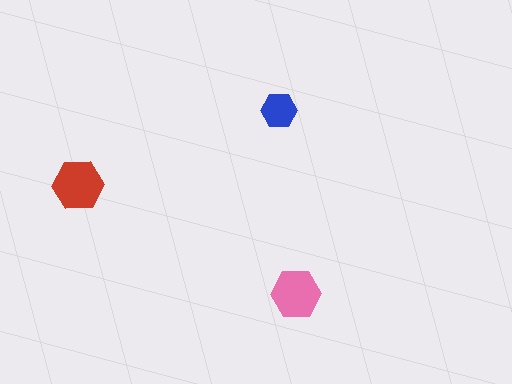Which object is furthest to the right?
The pink hexagon is rightmost.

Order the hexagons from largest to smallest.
the red one, the pink one, the blue one.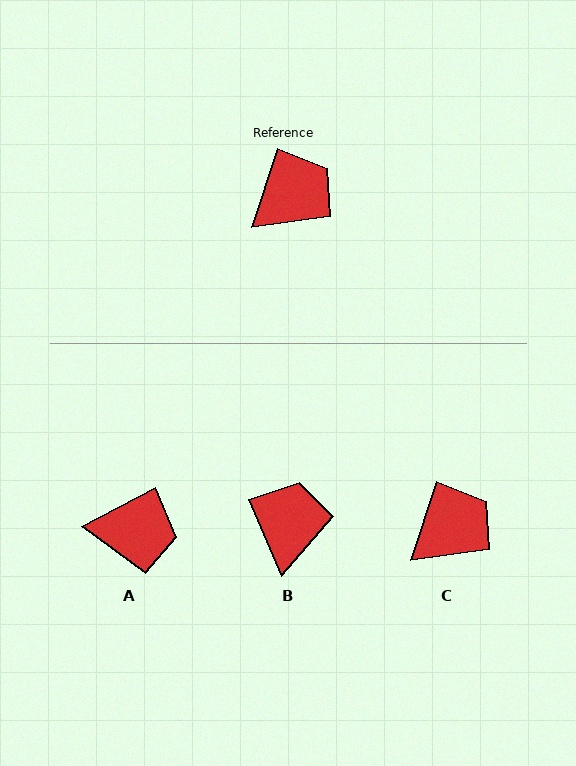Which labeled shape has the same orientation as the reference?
C.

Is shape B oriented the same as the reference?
No, it is off by about 41 degrees.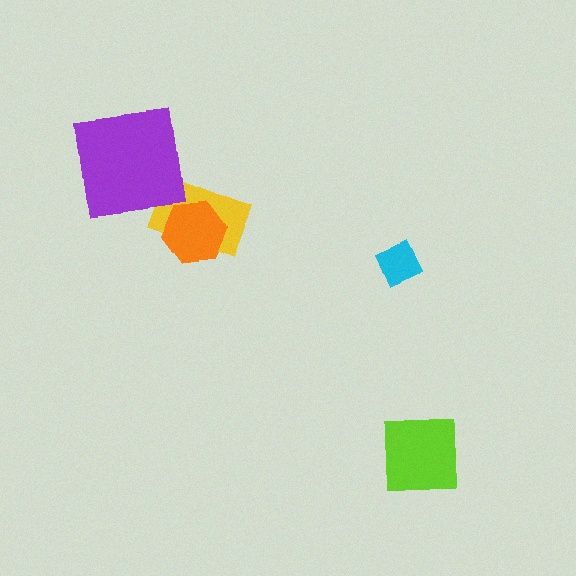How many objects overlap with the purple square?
0 objects overlap with the purple square.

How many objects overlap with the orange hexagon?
1 object overlaps with the orange hexagon.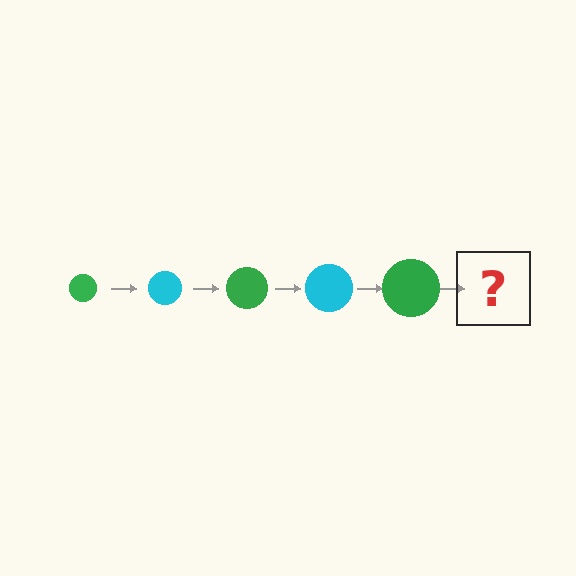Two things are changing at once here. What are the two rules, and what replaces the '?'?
The two rules are that the circle grows larger each step and the color cycles through green and cyan. The '?' should be a cyan circle, larger than the previous one.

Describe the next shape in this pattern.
It should be a cyan circle, larger than the previous one.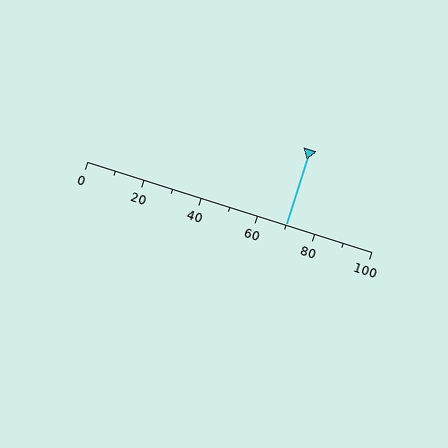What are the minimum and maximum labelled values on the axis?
The axis runs from 0 to 100.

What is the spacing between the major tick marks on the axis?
The major ticks are spaced 20 apart.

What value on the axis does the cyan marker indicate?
The marker indicates approximately 70.